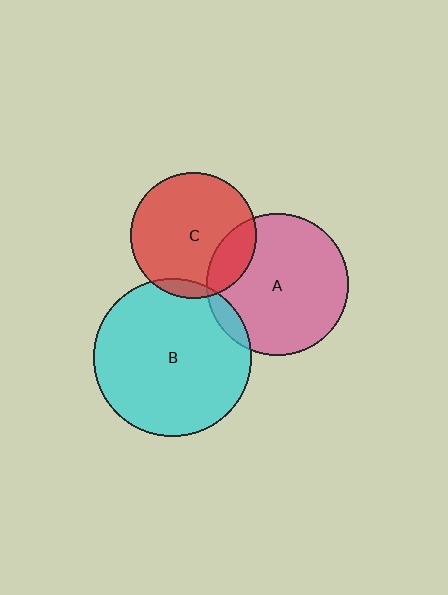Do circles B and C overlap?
Yes.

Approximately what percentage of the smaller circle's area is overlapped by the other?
Approximately 5%.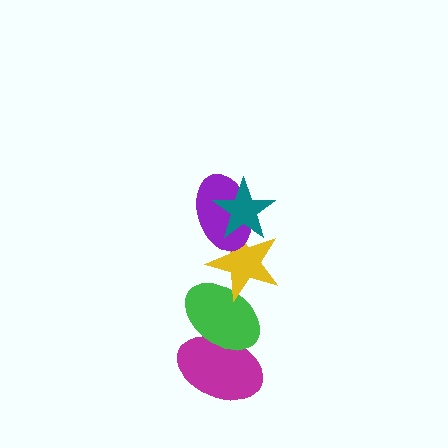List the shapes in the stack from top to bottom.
From top to bottom: the teal star, the purple ellipse, the yellow star, the green ellipse, the magenta ellipse.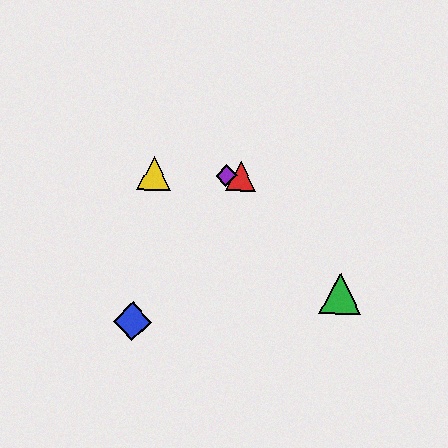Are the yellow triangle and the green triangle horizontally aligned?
No, the yellow triangle is at y≈173 and the green triangle is at y≈294.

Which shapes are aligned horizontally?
The red triangle, the yellow triangle, the purple diamond are aligned horizontally.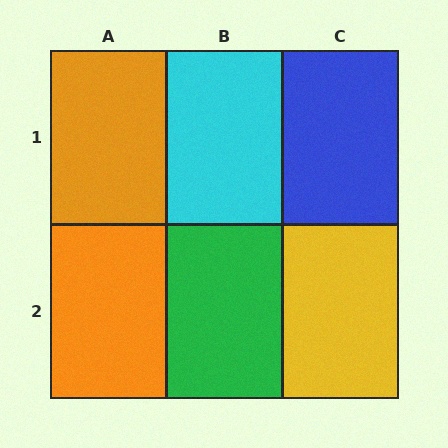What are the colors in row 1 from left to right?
Orange, cyan, blue.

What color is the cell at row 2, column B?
Green.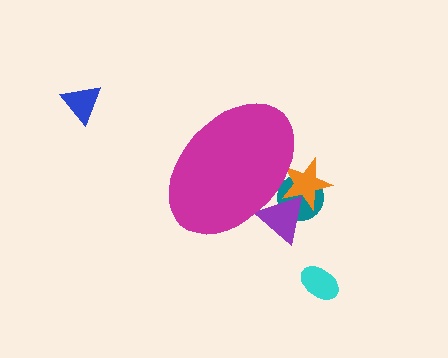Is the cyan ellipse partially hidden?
No, the cyan ellipse is fully visible.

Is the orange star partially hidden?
Yes, the orange star is partially hidden behind the magenta ellipse.